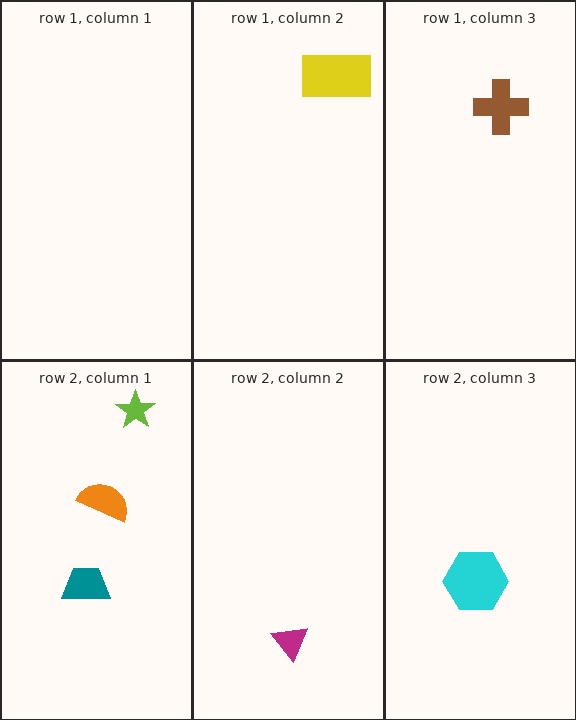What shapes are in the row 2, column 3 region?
The cyan hexagon.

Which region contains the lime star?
The row 2, column 1 region.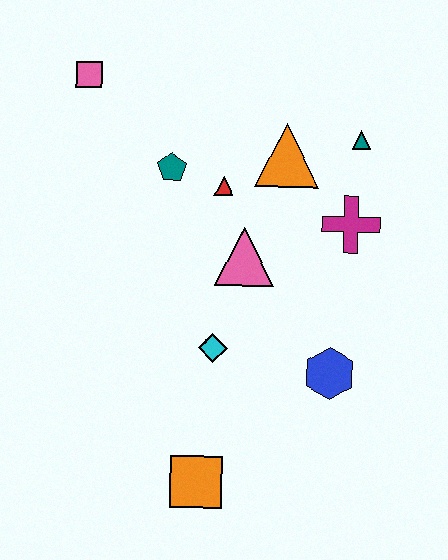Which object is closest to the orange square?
The cyan diamond is closest to the orange square.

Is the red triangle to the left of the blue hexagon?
Yes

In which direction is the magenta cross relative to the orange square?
The magenta cross is above the orange square.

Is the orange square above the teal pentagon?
No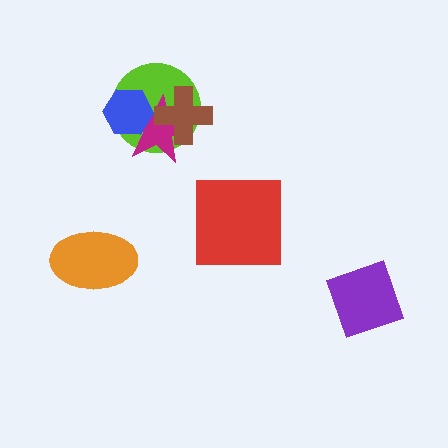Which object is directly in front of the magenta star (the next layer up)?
The blue hexagon is directly in front of the magenta star.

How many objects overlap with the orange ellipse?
0 objects overlap with the orange ellipse.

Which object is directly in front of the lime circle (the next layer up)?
The magenta star is directly in front of the lime circle.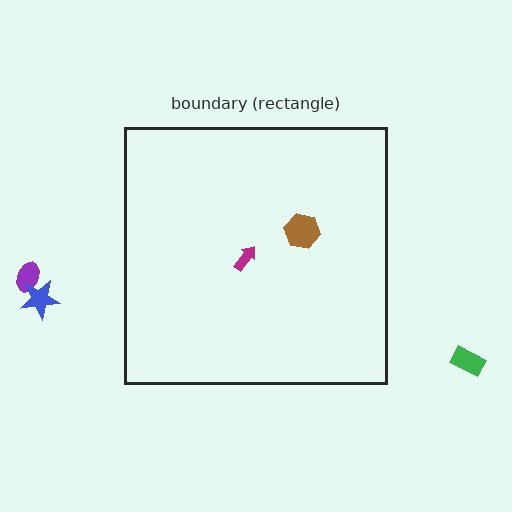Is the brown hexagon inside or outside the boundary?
Inside.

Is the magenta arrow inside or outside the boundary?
Inside.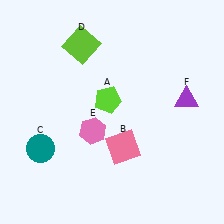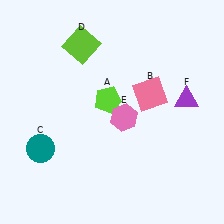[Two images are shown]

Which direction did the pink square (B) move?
The pink square (B) moved up.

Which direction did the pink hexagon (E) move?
The pink hexagon (E) moved right.